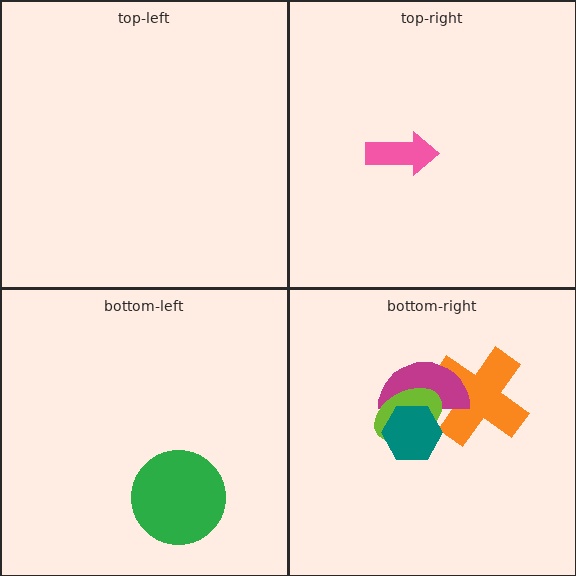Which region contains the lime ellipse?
The bottom-right region.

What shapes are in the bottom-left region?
The green circle.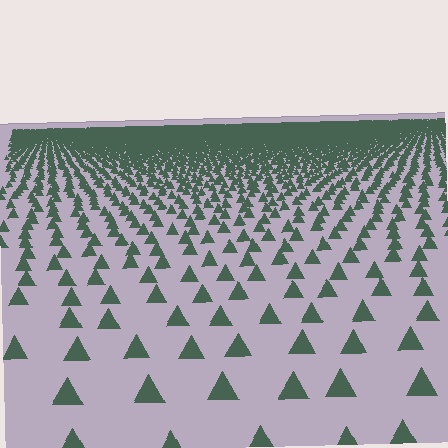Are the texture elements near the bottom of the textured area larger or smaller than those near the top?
Larger. Near the bottom, elements are closer to the viewer and appear at a bigger on-screen size.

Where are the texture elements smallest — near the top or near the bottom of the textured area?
Near the top.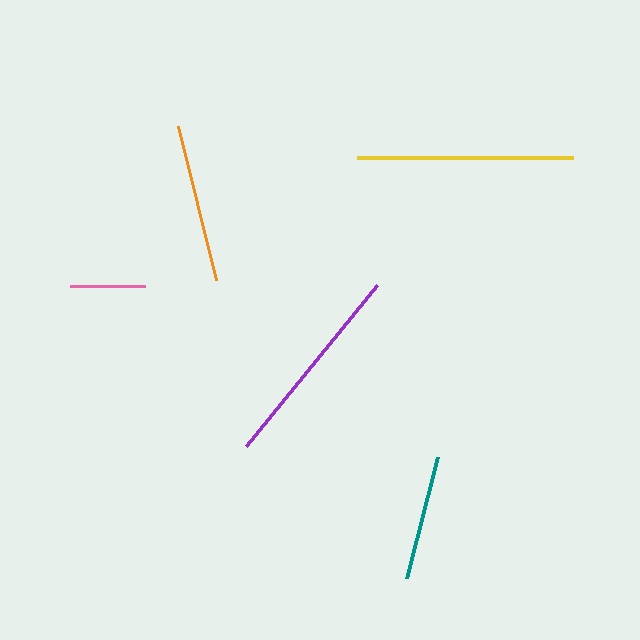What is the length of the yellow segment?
The yellow segment is approximately 216 pixels long.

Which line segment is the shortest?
The pink line is the shortest at approximately 75 pixels.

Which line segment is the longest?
The yellow line is the longest at approximately 216 pixels.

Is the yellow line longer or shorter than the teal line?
The yellow line is longer than the teal line.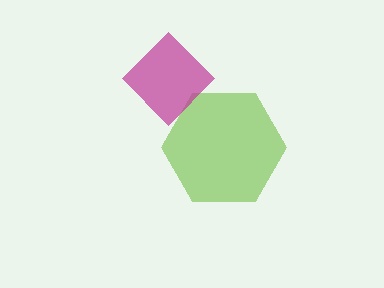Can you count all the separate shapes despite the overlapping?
Yes, there are 2 separate shapes.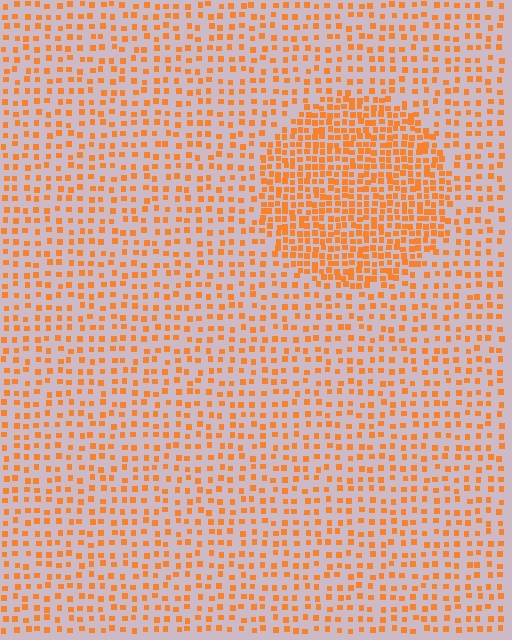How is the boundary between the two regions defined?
The boundary is defined by a change in element density (approximately 2.1x ratio). All elements are the same color, size, and shape.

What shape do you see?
I see a circle.